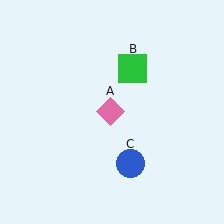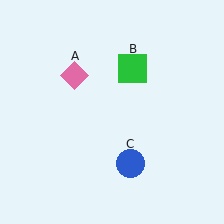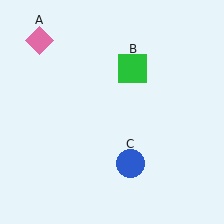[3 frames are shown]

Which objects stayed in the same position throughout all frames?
Green square (object B) and blue circle (object C) remained stationary.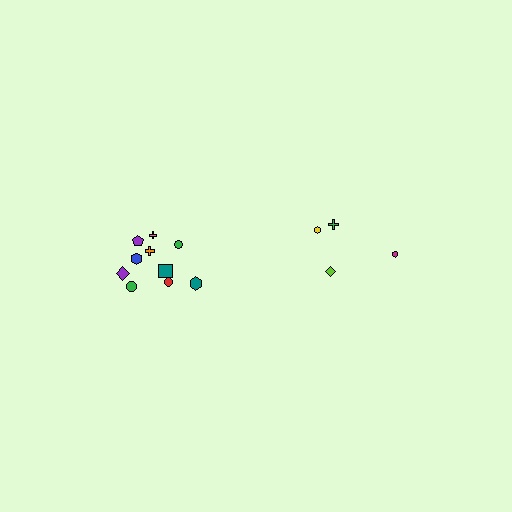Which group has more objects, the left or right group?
The left group.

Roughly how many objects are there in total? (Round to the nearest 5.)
Roughly 15 objects in total.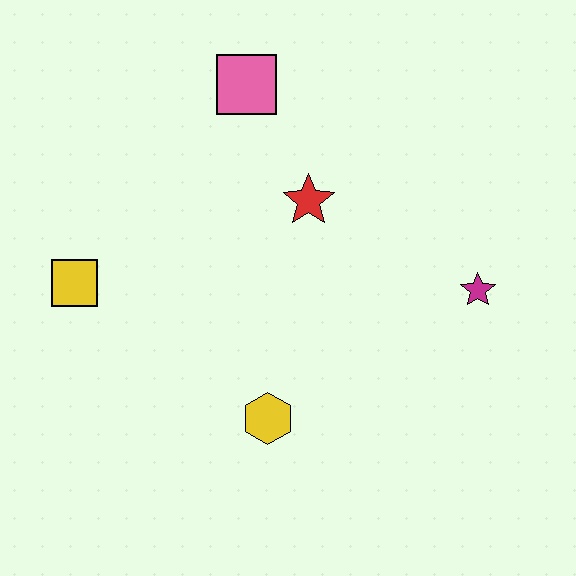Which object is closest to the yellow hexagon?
The red star is closest to the yellow hexagon.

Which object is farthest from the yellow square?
The magenta star is farthest from the yellow square.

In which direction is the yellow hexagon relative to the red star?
The yellow hexagon is below the red star.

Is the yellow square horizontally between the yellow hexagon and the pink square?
No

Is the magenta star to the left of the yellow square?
No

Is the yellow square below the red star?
Yes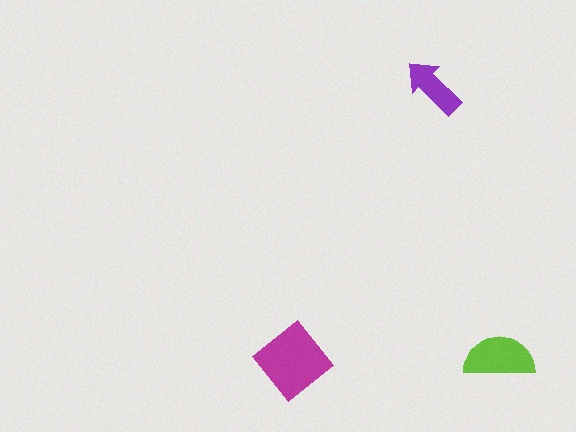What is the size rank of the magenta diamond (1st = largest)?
1st.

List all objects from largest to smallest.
The magenta diamond, the lime semicircle, the purple arrow.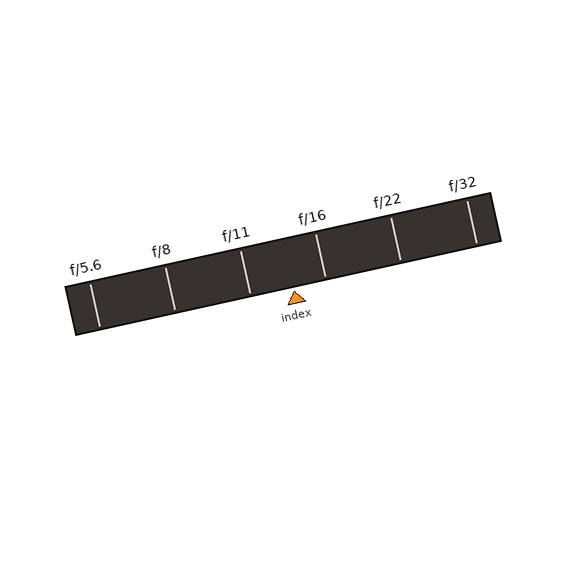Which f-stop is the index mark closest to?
The index mark is closest to f/16.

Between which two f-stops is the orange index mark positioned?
The index mark is between f/11 and f/16.